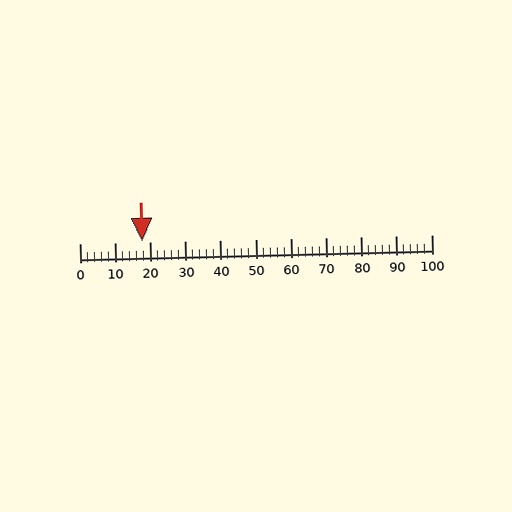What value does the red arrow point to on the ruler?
The red arrow points to approximately 18.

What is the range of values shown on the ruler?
The ruler shows values from 0 to 100.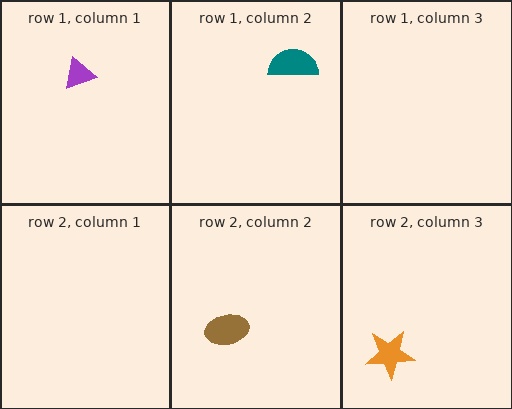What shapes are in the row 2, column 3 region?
The orange star.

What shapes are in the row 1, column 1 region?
The purple triangle.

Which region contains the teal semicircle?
The row 1, column 2 region.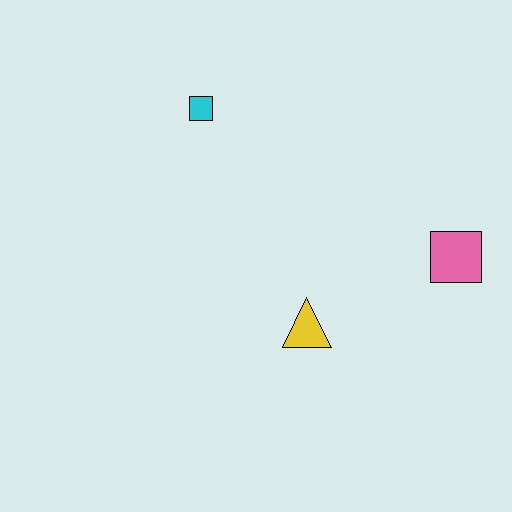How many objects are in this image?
There are 3 objects.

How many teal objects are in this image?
There are no teal objects.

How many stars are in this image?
There are no stars.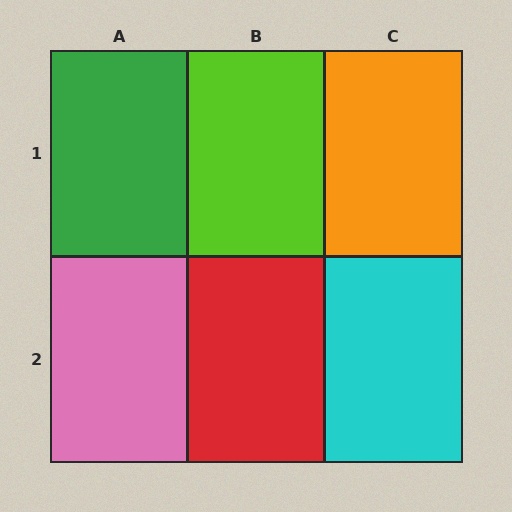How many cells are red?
1 cell is red.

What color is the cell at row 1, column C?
Orange.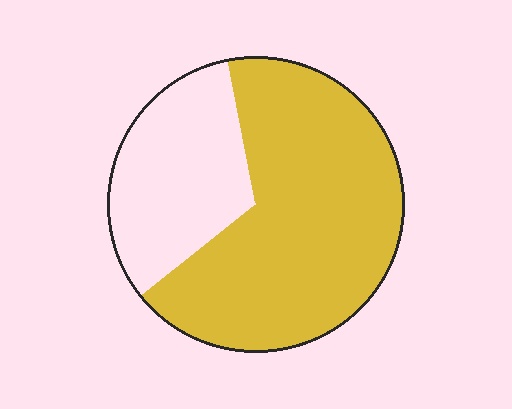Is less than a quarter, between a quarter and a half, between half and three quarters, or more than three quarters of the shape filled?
Between half and three quarters.